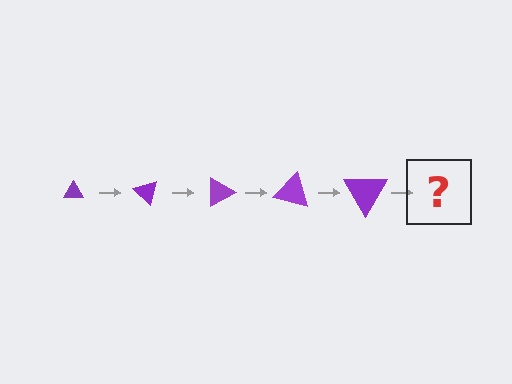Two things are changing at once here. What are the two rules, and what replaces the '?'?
The two rules are that the triangle grows larger each step and it rotates 45 degrees each step. The '?' should be a triangle, larger than the previous one and rotated 225 degrees from the start.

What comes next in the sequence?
The next element should be a triangle, larger than the previous one and rotated 225 degrees from the start.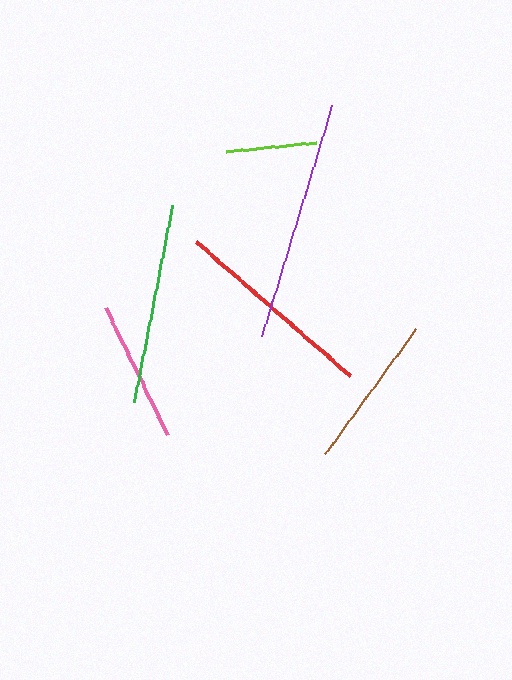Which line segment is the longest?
The purple line is the longest at approximately 241 pixels.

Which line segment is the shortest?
The lime line is the shortest at approximately 91 pixels.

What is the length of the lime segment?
The lime segment is approximately 91 pixels long.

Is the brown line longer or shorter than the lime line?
The brown line is longer than the lime line.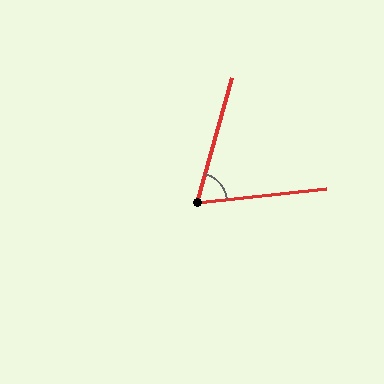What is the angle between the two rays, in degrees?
Approximately 68 degrees.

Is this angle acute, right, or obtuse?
It is acute.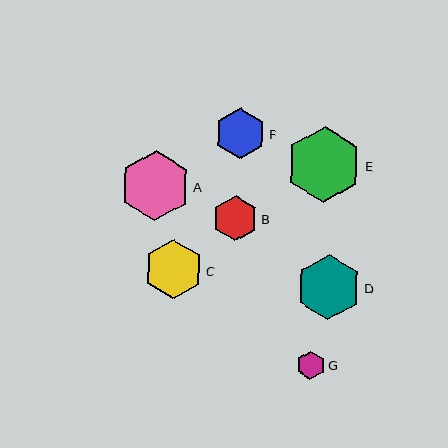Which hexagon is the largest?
Hexagon E is the largest with a size of approximately 76 pixels.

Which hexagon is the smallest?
Hexagon G is the smallest with a size of approximately 28 pixels.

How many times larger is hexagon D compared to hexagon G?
Hexagon D is approximately 2.3 times the size of hexagon G.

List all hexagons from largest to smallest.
From largest to smallest: E, A, D, C, F, B, G.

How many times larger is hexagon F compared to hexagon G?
Hexagon F is approximately 1.8 times the size of hexagon G.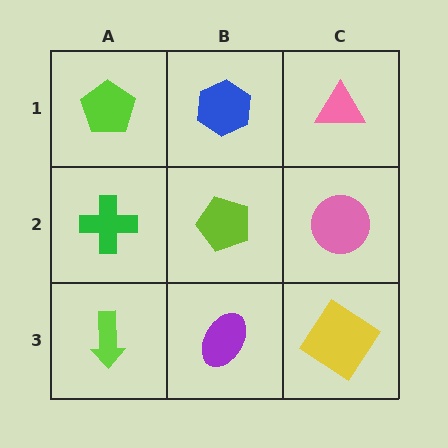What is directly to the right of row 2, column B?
A pink circle.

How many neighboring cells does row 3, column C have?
2.